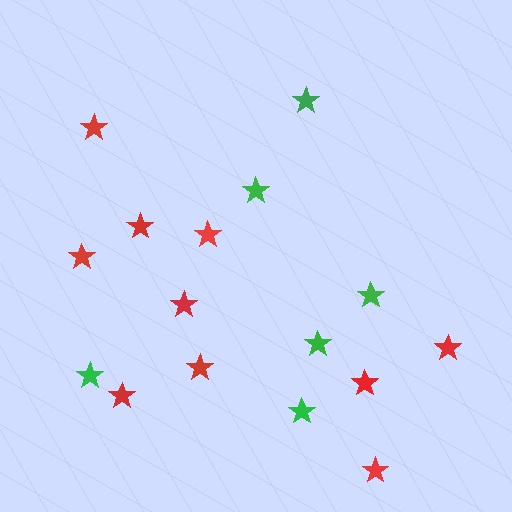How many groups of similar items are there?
There are 2 groups: one group of green stars (6) and one group of red stars (10).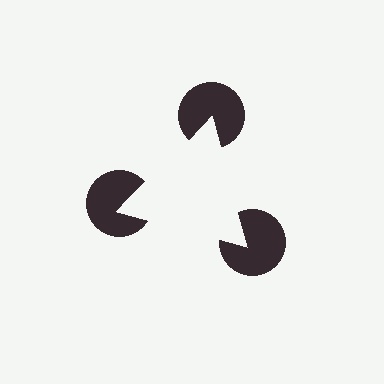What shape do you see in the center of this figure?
An illusory triangle — its edges are inferred from the aligned wedge cuts in the pac-man discs, not physically drawn.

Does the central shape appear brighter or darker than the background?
It typically appears slightly brighter than the background, even though no actual brightness change is drawn.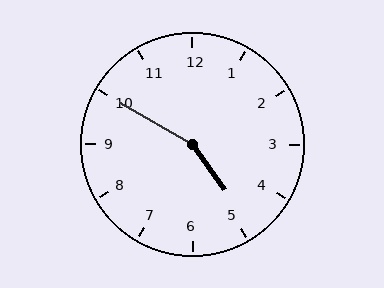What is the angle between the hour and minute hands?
Approximately 155 degrees.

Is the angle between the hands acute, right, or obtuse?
It is obtuse.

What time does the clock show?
4:50.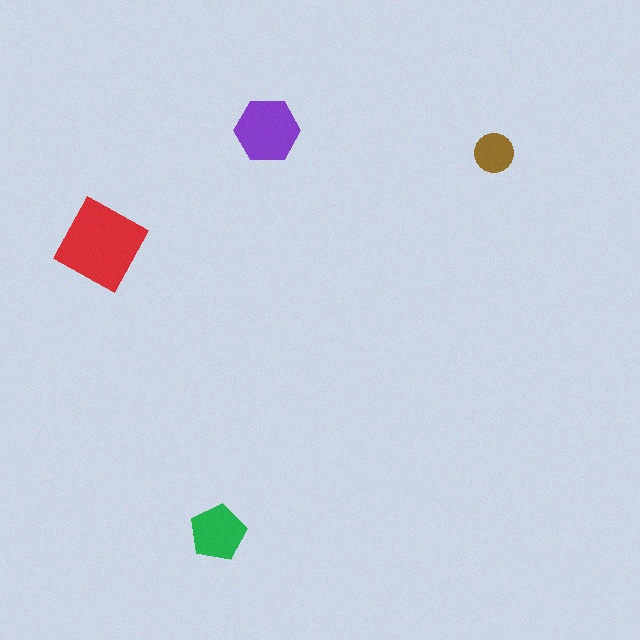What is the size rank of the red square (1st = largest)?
1st.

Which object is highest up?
The purple hexagon is topmost.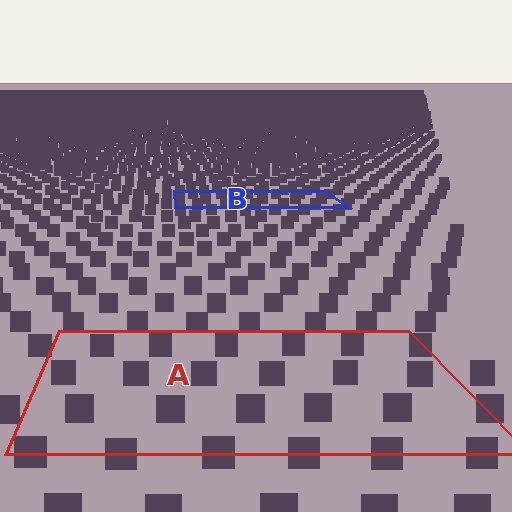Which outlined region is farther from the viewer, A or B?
Region B is farther from the viewer — the texture elements inside it appear smaller and more densely packed.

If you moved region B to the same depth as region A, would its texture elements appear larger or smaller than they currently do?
They would appear larger. At a closer depth, the same texture elements are projected at a bigger on-screen size.